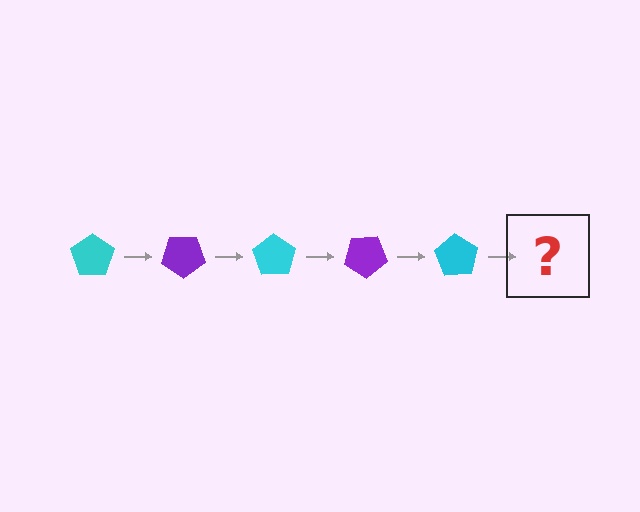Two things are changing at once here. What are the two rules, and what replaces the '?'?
The two rules are that it rotates 35 degrees each step and the color cycles through cyan and purple. The '?' should be a purple pentagon, rotated 175 degrees from the start.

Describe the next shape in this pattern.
It should be a purple pentagon, rotated 175 degrees from the start.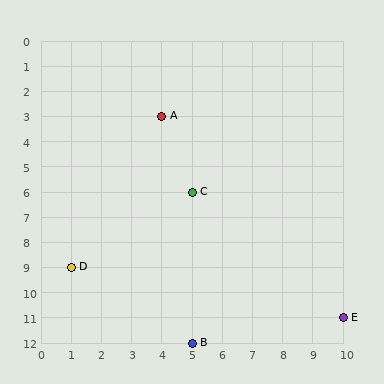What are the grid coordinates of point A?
Point A is at grid coordinates (4, 3).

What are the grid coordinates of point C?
Point C is at grid coordinates (5, 6).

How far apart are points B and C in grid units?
Points B and C are 6 rows apart.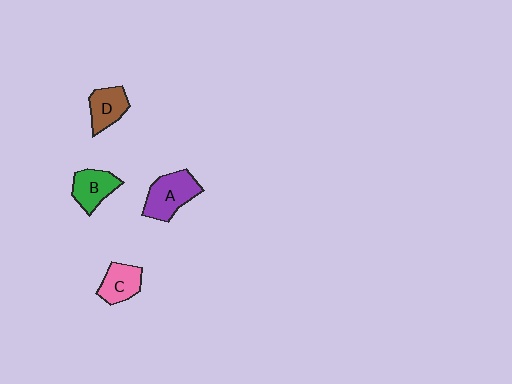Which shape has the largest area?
Shape A (purple).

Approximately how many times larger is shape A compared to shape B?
Approximately 1.3 times.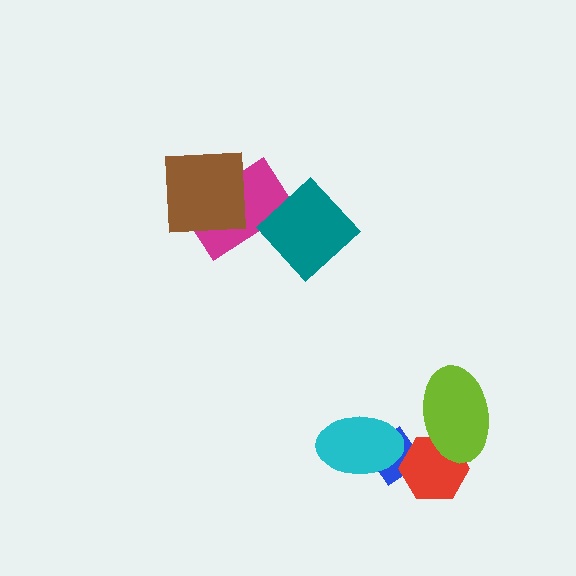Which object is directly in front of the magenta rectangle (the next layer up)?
The brown square is directly in front of the magenta rectangle.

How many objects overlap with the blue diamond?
2 objects overlap with the blue diamond.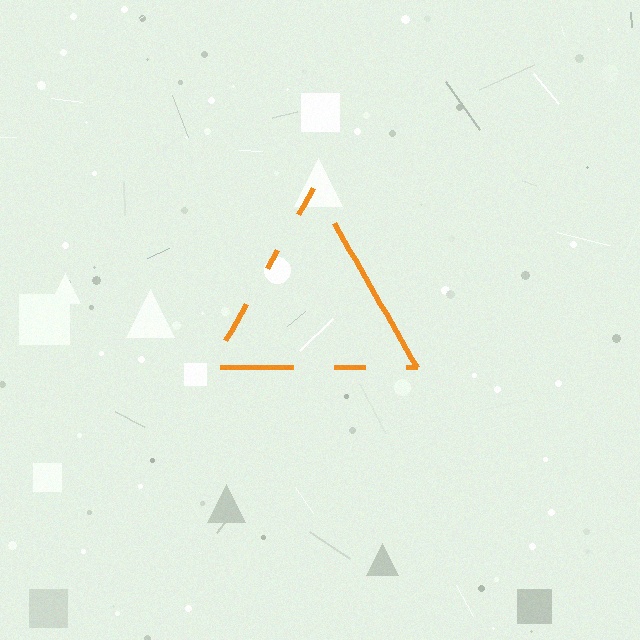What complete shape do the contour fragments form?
The contour fragments form a triangle.